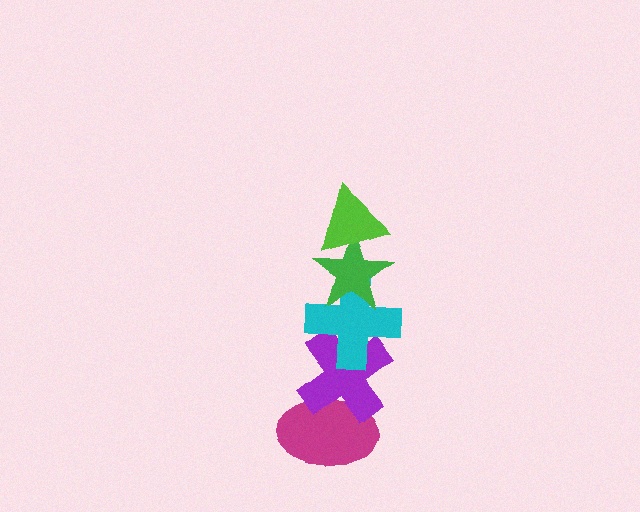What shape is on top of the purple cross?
The cyan cross is on top of the purple cross.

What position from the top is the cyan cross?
The cyan cross is 3rd from the top.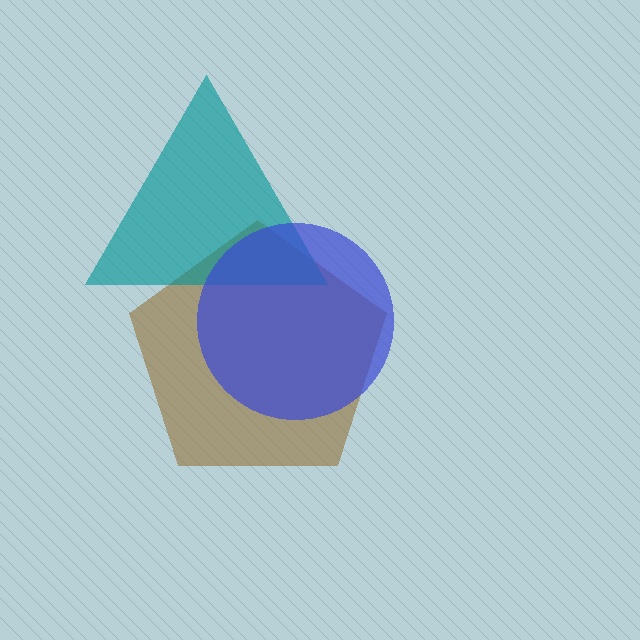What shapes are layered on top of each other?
The layered shapes are: a brown pentagon, a teal triangle, a blue circle.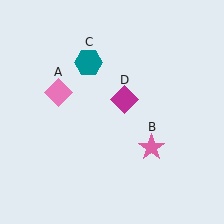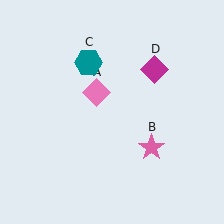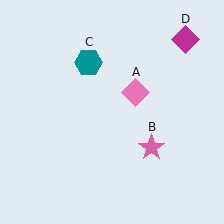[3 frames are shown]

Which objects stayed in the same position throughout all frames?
Pink star (object B) and teal hexagon (object C) remained stationary.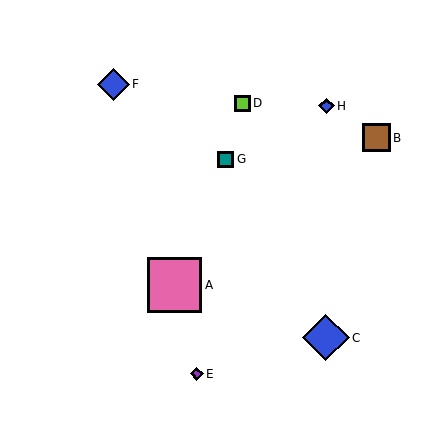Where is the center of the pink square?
The center of the pink square is at (174, 285).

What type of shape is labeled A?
Shape A is a pink square.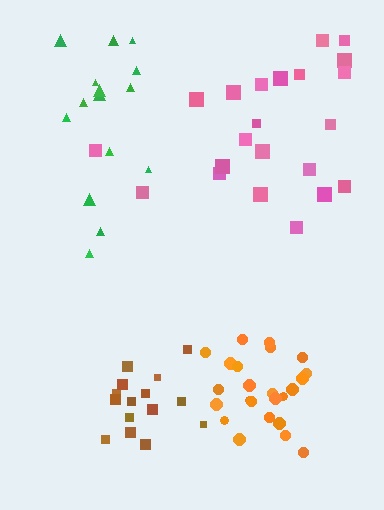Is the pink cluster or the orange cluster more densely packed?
Orange.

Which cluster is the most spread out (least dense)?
Green.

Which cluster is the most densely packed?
Orange.